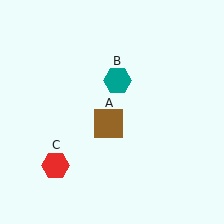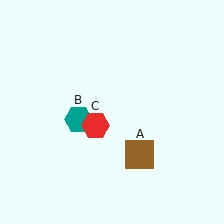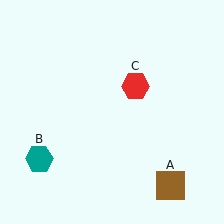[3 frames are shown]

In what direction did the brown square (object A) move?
The brown square (object A) moved down and to the right.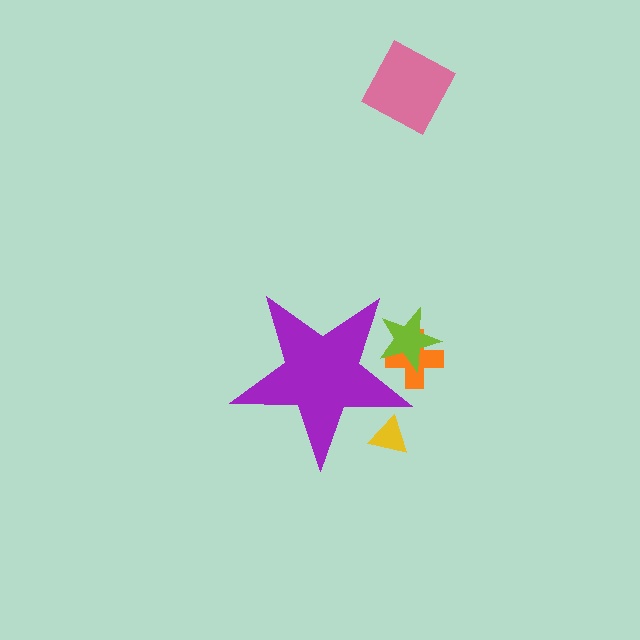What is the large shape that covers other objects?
A purple star.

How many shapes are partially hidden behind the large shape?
3 shapes are partially hidden.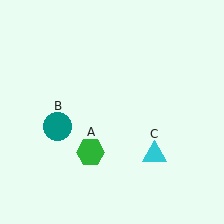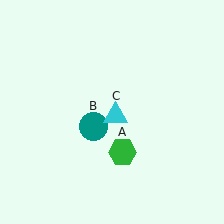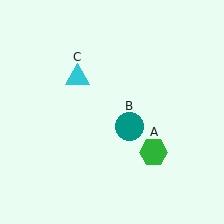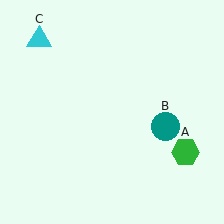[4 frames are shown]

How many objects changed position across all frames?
3 objects changed position: green hexagon (object A), teal circle (object B), cyan triangle (object C).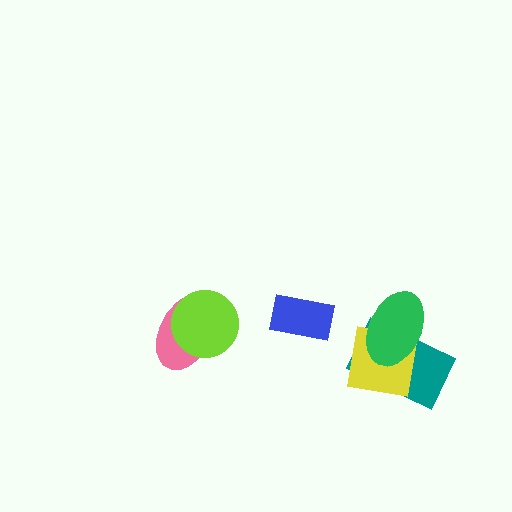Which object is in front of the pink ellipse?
The lime circle is in front of the pink ellipse.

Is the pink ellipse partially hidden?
Yes, it is partially covered by another shape.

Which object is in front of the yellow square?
The green ellipse is in front of the yellow square.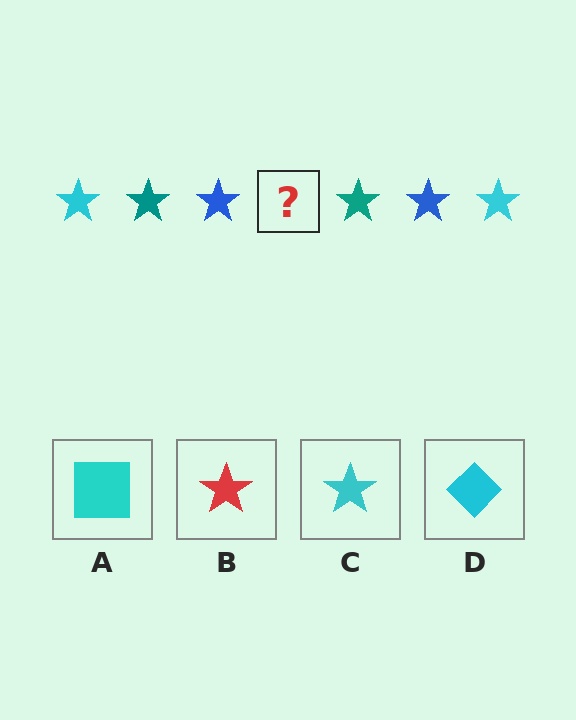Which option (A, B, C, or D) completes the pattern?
C.